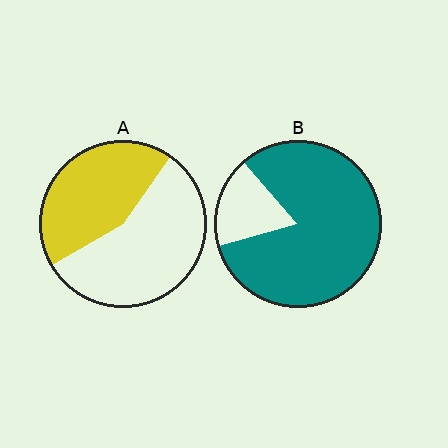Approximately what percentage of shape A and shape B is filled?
A is approximately 45% and B is approximately 80%.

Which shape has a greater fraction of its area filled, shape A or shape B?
Shape B.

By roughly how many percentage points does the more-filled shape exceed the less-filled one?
By roughly 40 percentage points (B over A).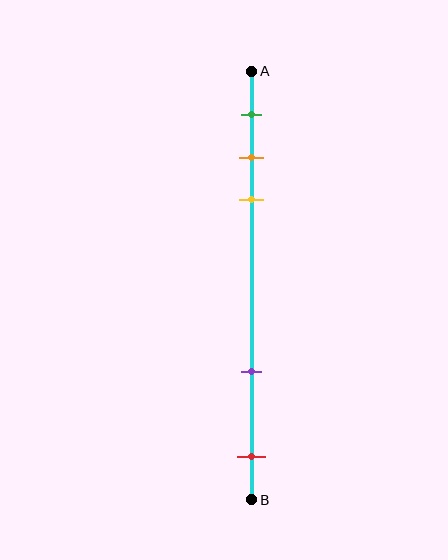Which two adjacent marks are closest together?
The orange and yellow marks are the closest adjacent pair.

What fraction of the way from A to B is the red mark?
The red mark is approximately 90% (0.9) of the way from A to B.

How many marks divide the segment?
There are 5 marks dividing the segment.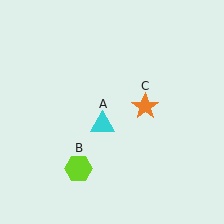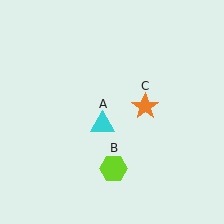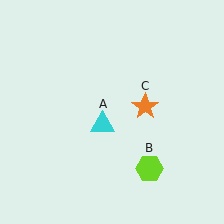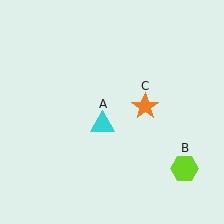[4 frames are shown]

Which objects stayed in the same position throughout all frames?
Cyan triangle (object A) and orange star (object C) remained stationary.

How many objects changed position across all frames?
1 object changed position: lime hexagon (object B).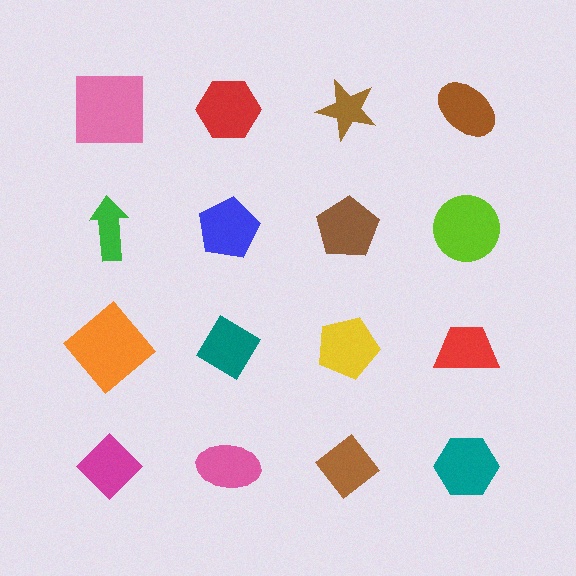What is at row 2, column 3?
A brown pentagon.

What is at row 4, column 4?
A teal hexagon.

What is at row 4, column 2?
A pink ellipse.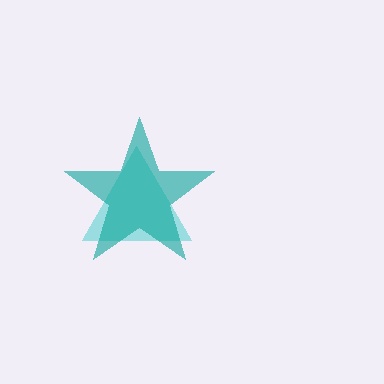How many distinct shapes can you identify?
There are 2 distinct shapes: a cyan triangle, a teal star.